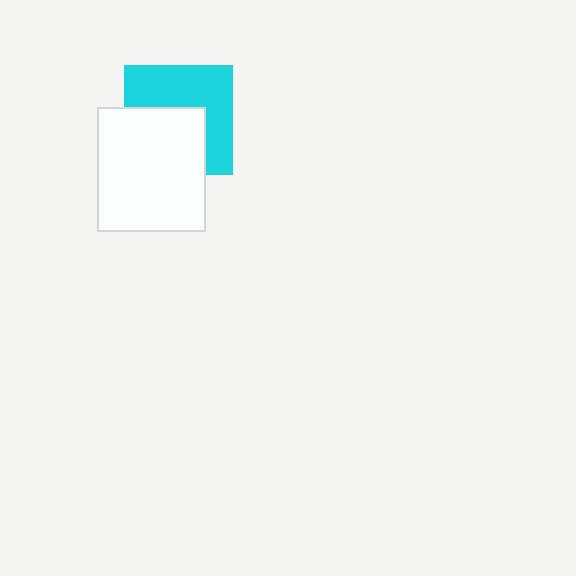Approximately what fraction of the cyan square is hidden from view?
Roughly 46% of the cyan square is hidden behind the white rectangle.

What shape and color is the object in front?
The object in front is a white rectangle.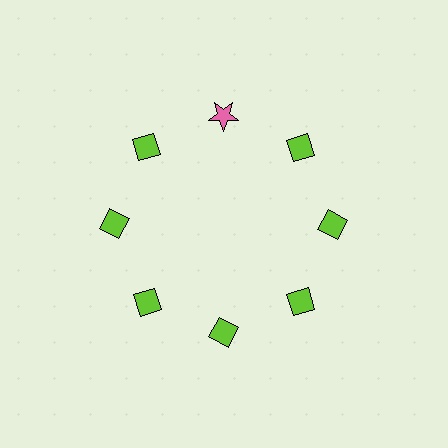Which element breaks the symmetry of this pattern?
The pink star at roughly the 12 o'clock position breaks the symmetry. All other shapes are lime diamonds.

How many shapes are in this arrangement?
There are 8 shapes arranged in a ring pattern.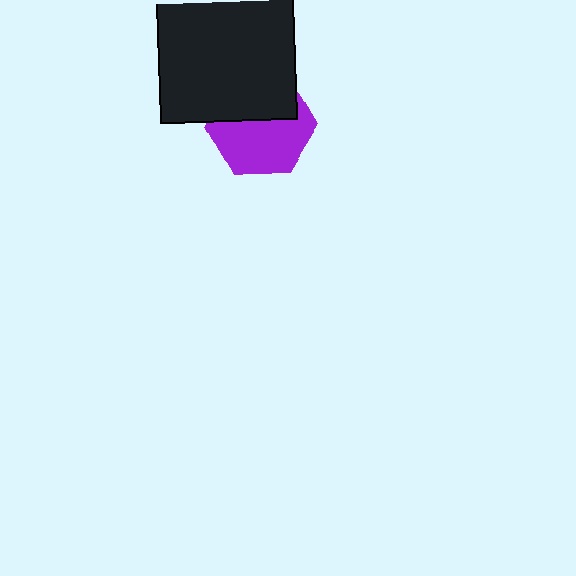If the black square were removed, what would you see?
You would see the complete purple hexagon.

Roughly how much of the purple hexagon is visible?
About half of it is visible (roughly 60%).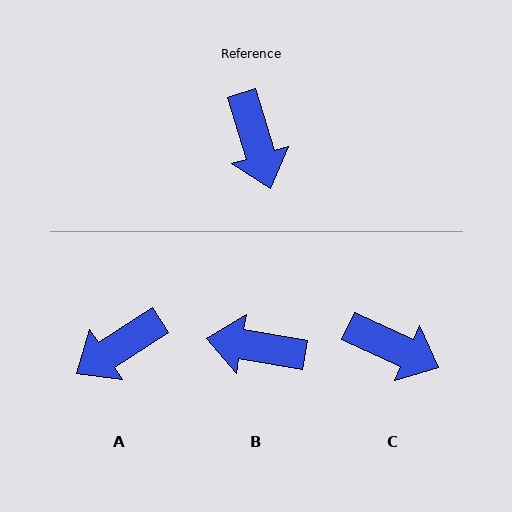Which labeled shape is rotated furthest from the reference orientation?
B, about 116 degrees away.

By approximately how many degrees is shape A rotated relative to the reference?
Approximately 74 degrees clockwise.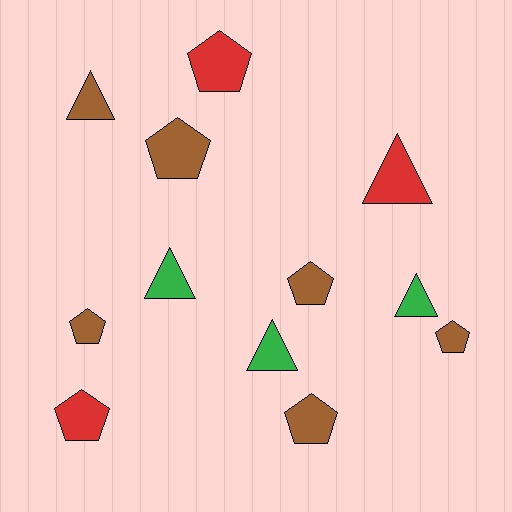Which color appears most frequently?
Brown, with 6 objects.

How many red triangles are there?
There is 1 red triangle.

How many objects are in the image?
There are 12 objects.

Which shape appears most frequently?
Pentagon, with 7 objects.